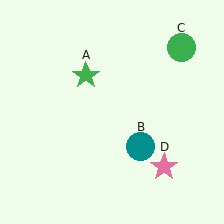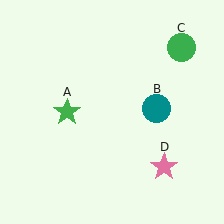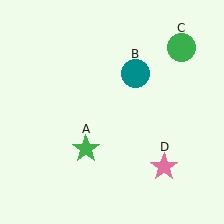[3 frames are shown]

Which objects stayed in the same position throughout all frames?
Green circle (object C) and pink star (object D) remained stationary.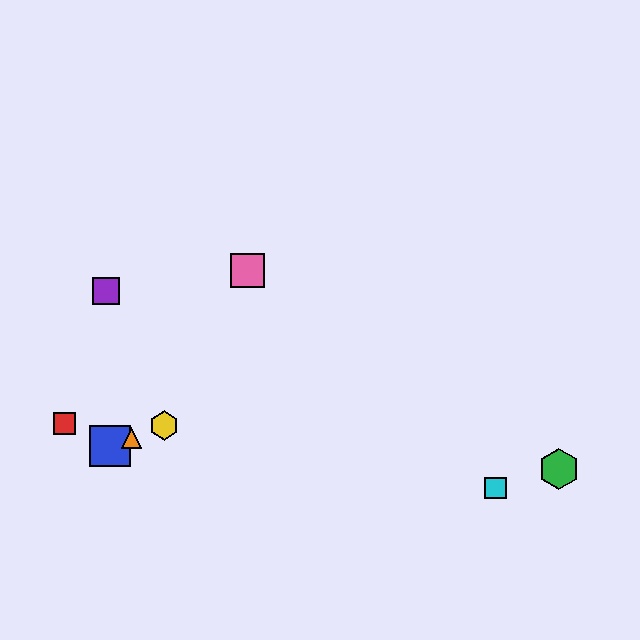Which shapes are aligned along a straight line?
The blue square, the yellow hexagon, the orange triangle are aligned along a straight line.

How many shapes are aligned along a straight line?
3 shapes (the blue square, the yellow hexagon, the orange triangle) are aligned along a straight line.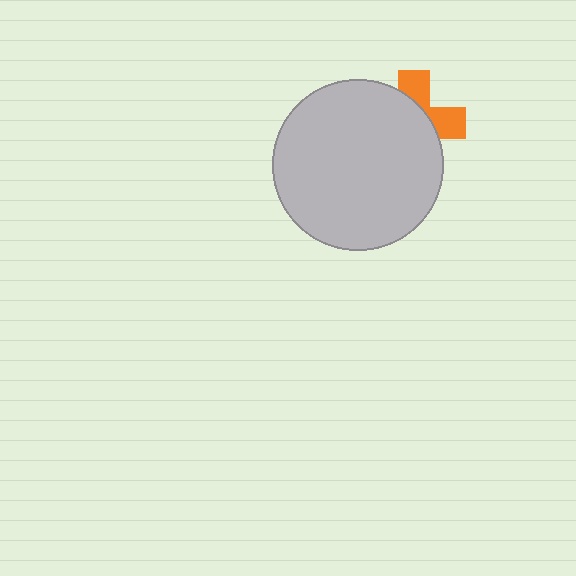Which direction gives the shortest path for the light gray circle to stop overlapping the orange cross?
Moving toward the lower-left gives the shortest separation.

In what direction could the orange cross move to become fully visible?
The orange cross could move toward the upper-right. That would shift it out from behind the light gray circle entirely.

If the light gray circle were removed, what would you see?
You would see the complete orange cross.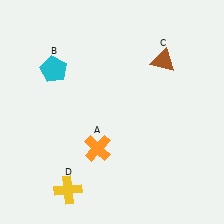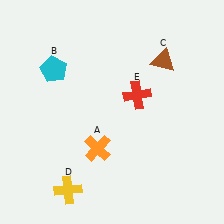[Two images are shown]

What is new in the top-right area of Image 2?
A red cross (E) was added in the top-right area of Image 2.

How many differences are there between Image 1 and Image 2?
There is 1 difference between the two images.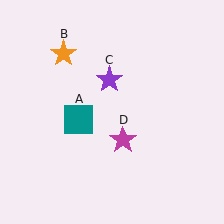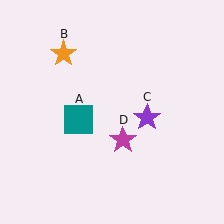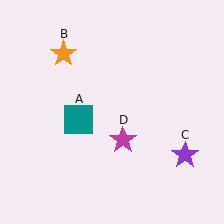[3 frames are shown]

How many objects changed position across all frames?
1 object changed position: purple star (object C).